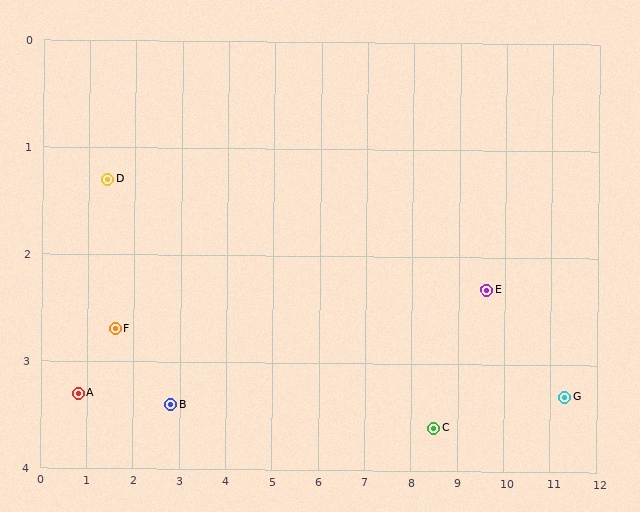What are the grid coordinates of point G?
Point G is at approximately (11.3, 3.3).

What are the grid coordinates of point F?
Point F is at approximately (1.6, 2.7).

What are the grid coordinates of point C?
Point C is at approximately (8.5, 3.6).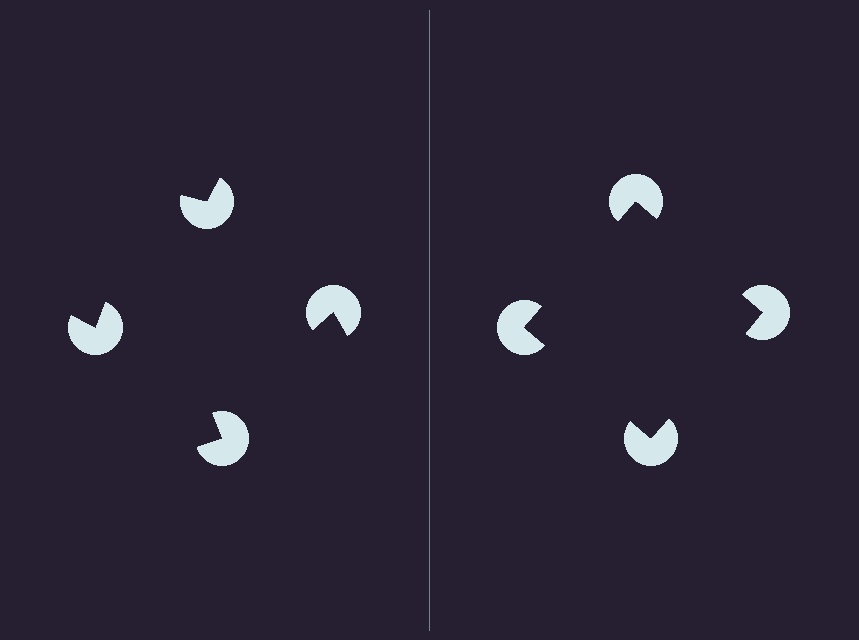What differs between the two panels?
The pac-man discs are positioned identically on both sides; only the wedge orientations differ. On the right they align to a square; on the left they are misaligned.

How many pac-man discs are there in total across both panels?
8 — 4 on each side.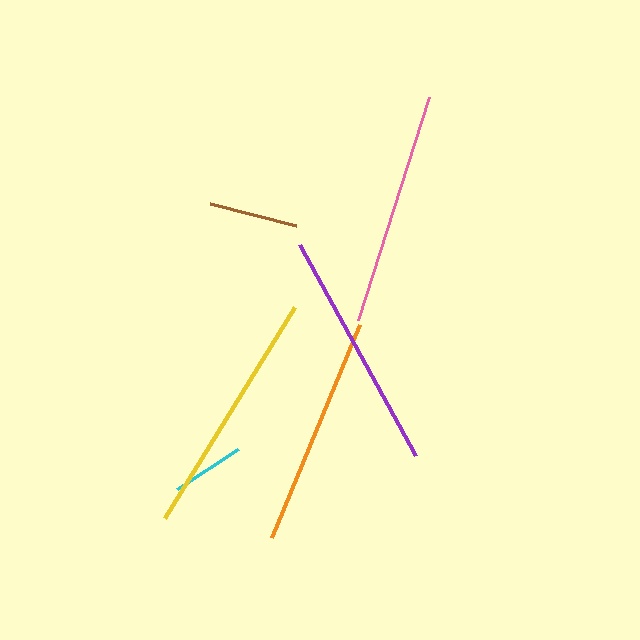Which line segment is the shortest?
The cyan line is the shortest at approximately 72 pixels.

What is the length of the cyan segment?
The cyan segment is approximately 72 pixels long.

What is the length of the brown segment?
The brown segment is approximately 90 pixels long.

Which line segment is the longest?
The yellow line is the longest at approximately 248 pixels.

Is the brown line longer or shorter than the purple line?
The purple line is longer than the brown line.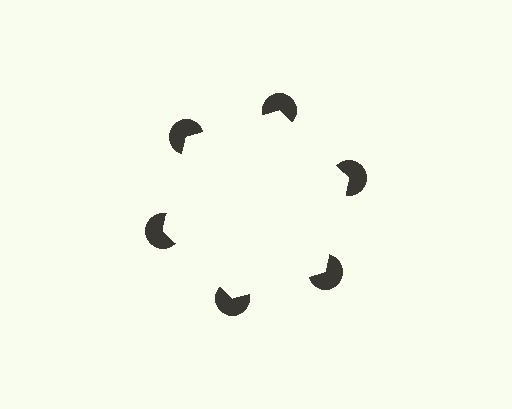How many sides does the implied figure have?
6 sides.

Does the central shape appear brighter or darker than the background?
It typically appears slightly brighter than the background, even though no actual brightness change is drawn.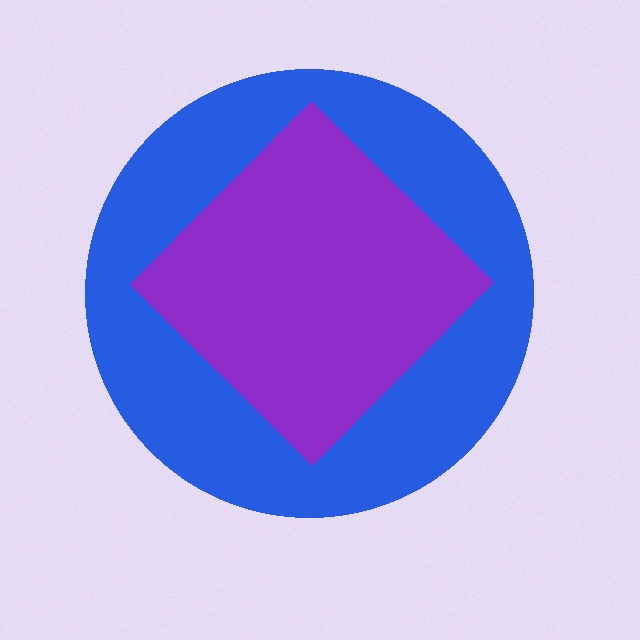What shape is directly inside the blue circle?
The purple diamond.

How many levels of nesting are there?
2.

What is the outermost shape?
The blue circle.